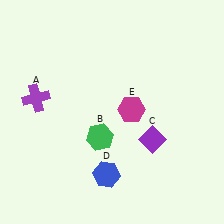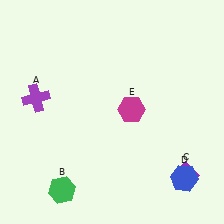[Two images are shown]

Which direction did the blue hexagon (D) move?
The blue hexagon (D) moved right.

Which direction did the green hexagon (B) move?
The green hexagon (B) moved down.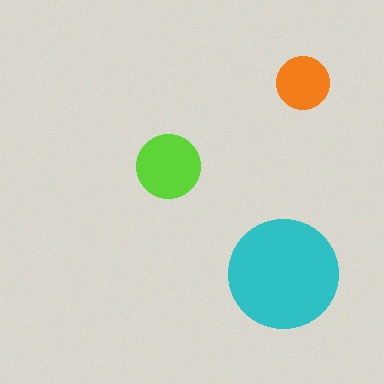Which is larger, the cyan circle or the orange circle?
The cyan one.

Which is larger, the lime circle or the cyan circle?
The cyan one.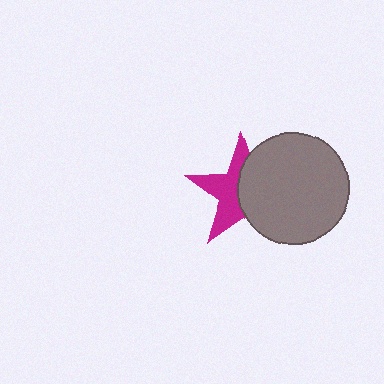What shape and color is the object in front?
The object in front is a gray circle.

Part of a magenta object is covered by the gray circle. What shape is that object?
It is a star.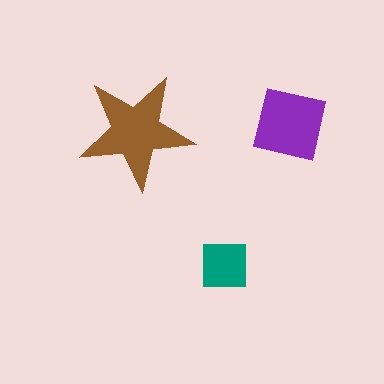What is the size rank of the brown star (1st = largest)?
1st.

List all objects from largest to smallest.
The brown star, the purple square, the teal square.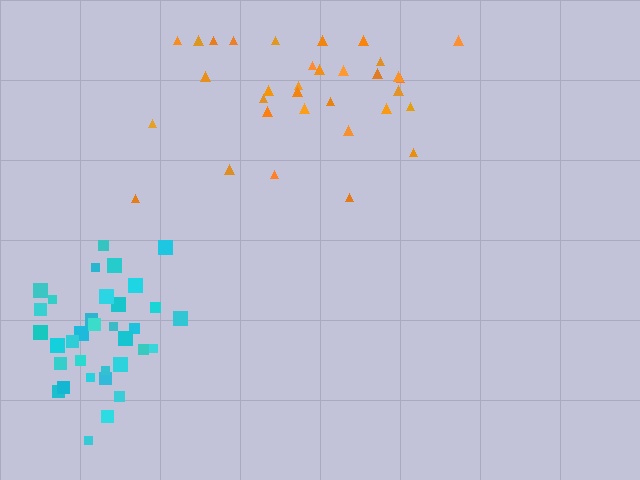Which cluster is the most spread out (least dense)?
Orange.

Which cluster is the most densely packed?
Cyan.